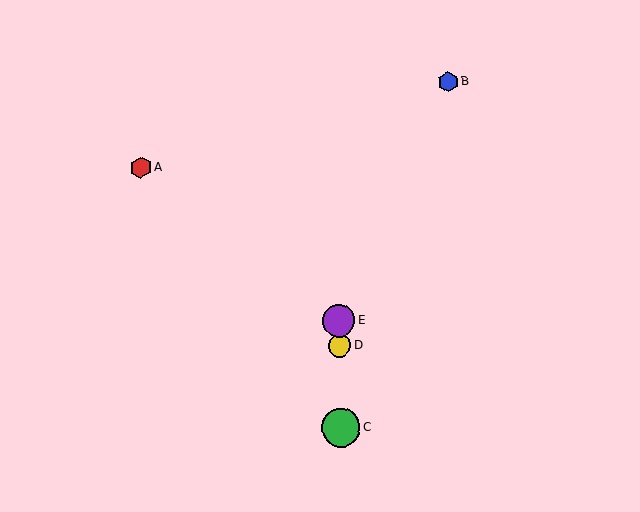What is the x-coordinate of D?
Object D is at x≈339.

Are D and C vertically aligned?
Yes, both are at x≈339.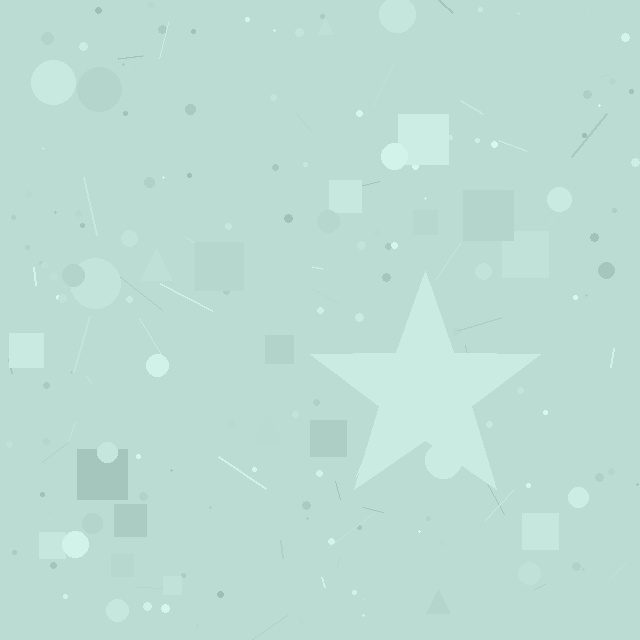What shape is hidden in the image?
A star is hidden in the image.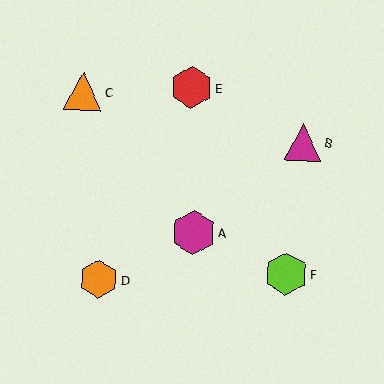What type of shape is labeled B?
Shape B is a magenta triangle.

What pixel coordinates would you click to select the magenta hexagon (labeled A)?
Click at (193, 232) to select the magenta hexagon A.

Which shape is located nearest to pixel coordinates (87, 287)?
The orange hexagon (labeled D) at (98, 279) is nearest to that location.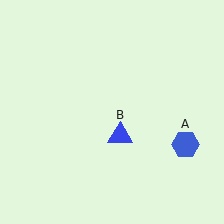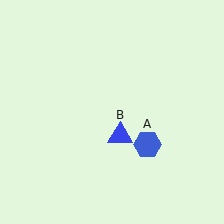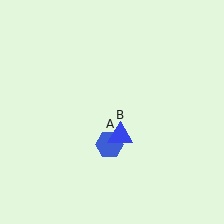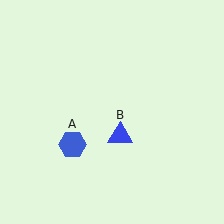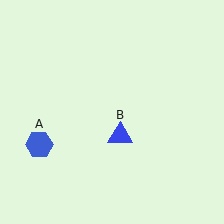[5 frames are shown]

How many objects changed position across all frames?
1 object changed position: blue hexagon (object A).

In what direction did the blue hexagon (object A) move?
The blue hexagon (object A) moved left.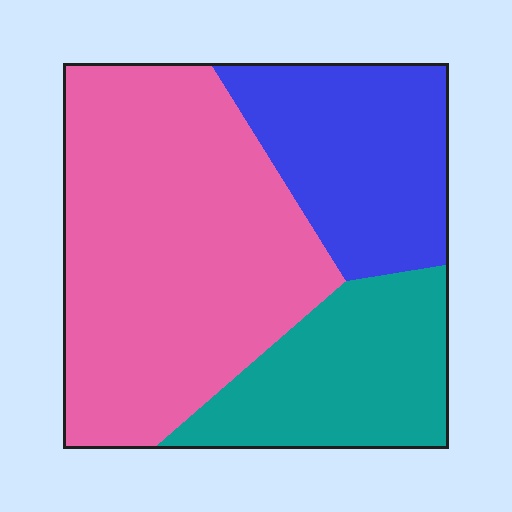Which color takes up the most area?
Pink, at roughly 50%.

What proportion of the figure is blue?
Blue takes up about one quarter (1/4) of the figure.